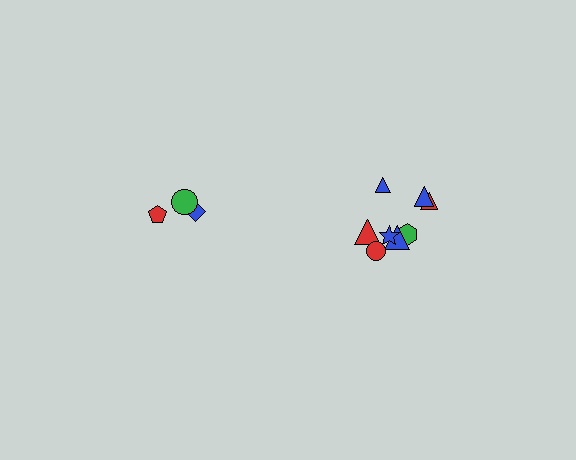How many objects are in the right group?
There are 8 objects.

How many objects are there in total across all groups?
There are 11 objects.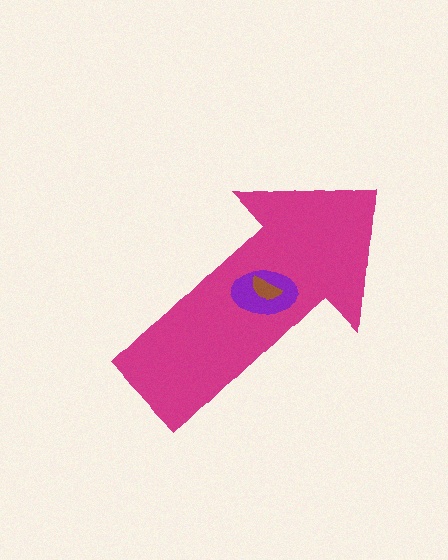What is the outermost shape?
The magenta arrow.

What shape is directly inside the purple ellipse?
The brown semicircle.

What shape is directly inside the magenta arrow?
The purple ellipse.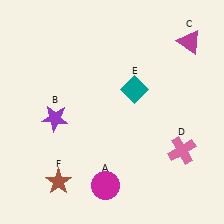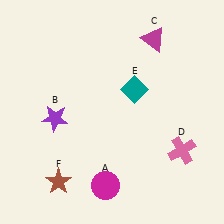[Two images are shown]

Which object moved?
The magenta triangle (C) moved left.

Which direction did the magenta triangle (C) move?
The magenta triangle (C) moved left.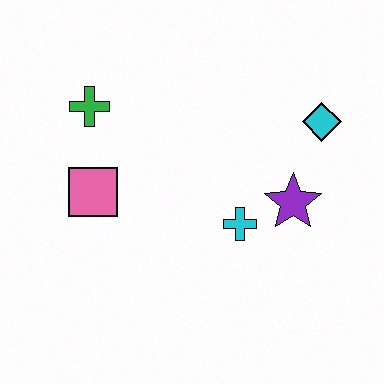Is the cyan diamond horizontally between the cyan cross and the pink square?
No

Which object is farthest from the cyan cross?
The green cross is farthest from the cyan cross.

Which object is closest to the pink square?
The green cross is closest to the pink square.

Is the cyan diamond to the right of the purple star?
Yes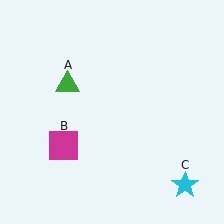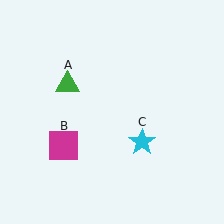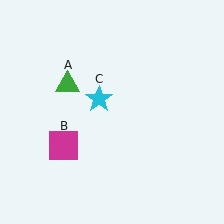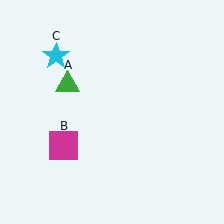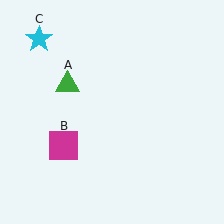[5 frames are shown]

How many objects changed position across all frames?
1 object changed position: cyan star (object C).